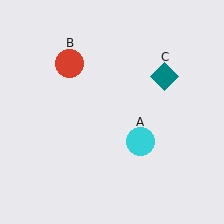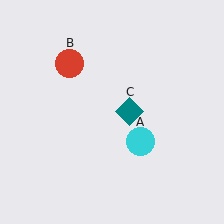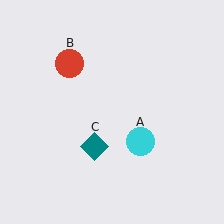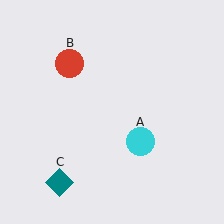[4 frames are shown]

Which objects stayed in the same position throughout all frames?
Cyan circle (object A) and red circle (object B) remained stationary.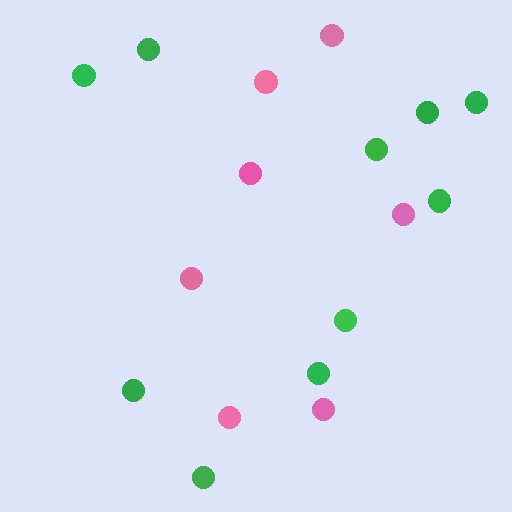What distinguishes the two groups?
There are 2 groups: one group of pink circles (7) and one group of green circles (10).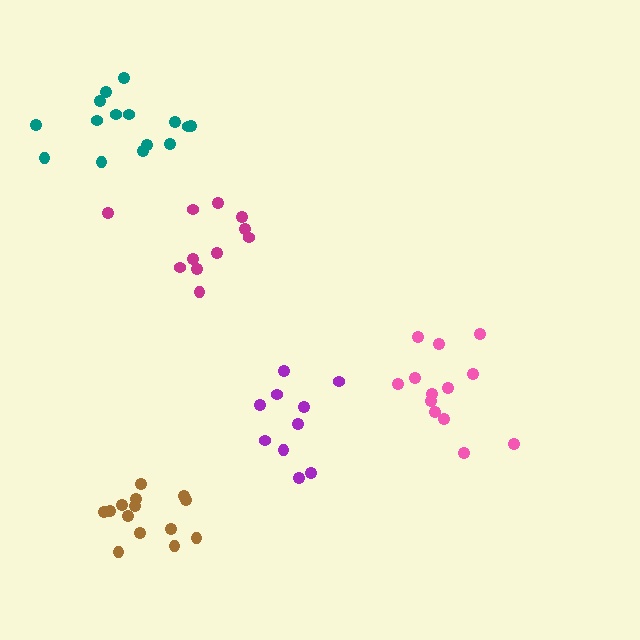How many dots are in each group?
Group 1: 13 dots, Group 2: 11 dots, Group 3: 10 dots, Group 4: 14 dots, Group 5: 15 dots (63 total).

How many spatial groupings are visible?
There are 5 spatial groupings.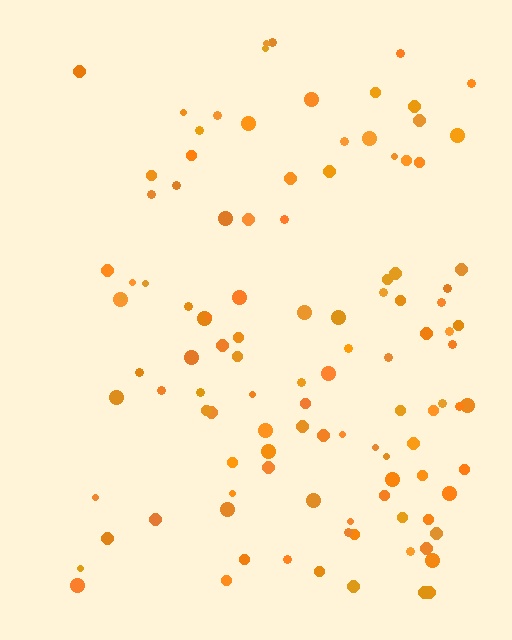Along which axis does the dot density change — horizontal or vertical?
Horizontal.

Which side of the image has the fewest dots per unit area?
The left.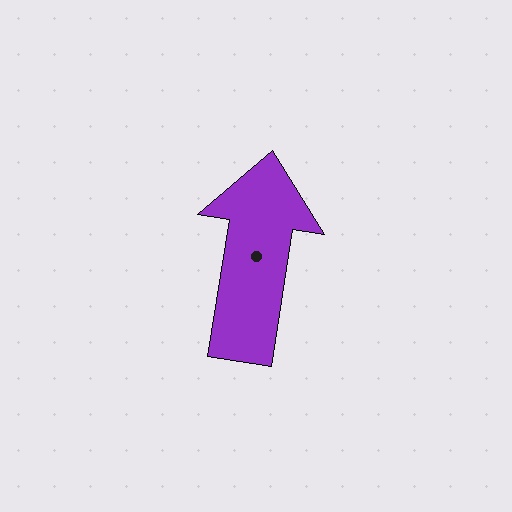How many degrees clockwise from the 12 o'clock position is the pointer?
Approximately 9 degrees.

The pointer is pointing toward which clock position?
Roughly 12 o'clock.